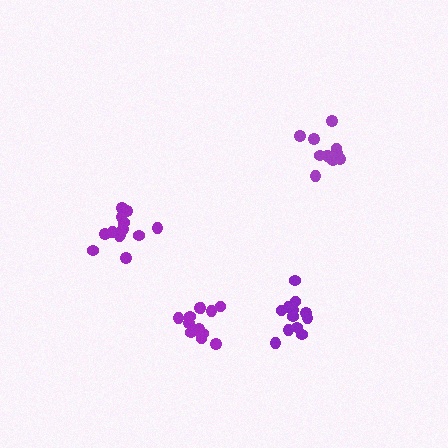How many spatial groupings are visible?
There are 4 spatial groupings.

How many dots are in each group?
Group 1: 12 dots, Group 2: 13 dots, Group 3: 12 dots, Group 4: 13 dots (50 total).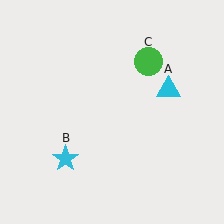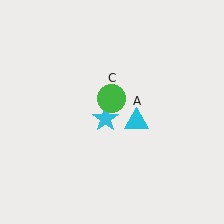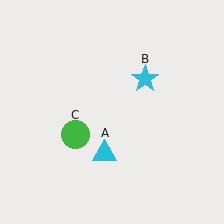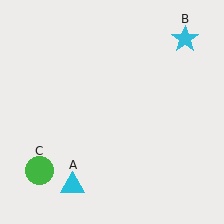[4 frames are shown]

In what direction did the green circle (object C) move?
The green circle (object C) moved down and to the left.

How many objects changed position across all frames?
3 objects changed position: cyan triangle (object A), cyan star (object B), green circle (object C).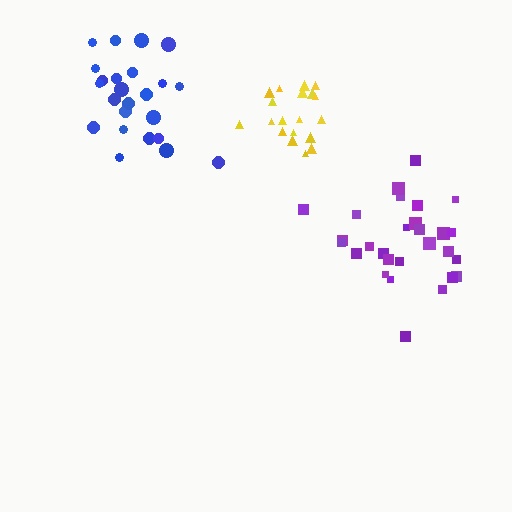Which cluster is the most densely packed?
Yellow.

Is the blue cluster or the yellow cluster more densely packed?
Yellow.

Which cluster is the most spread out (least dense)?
Purple.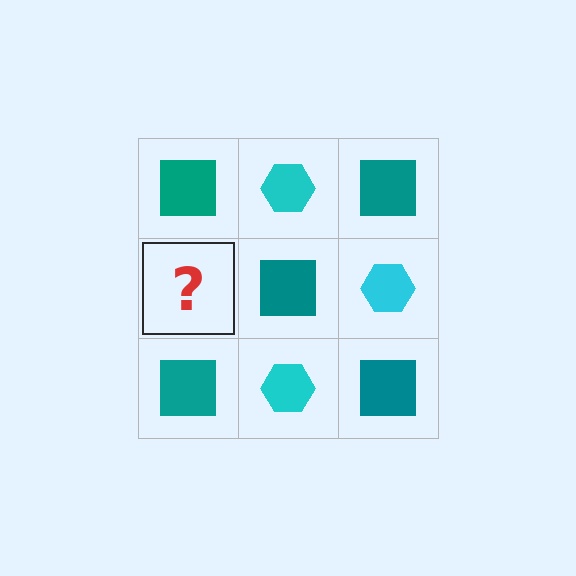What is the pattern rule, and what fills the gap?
The rule is that it alternates teal square and cyan hexagon in a checkerboard pattern. The gap should be filled with a cyan hexagon.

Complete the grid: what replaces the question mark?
The question mark should be replaced with a cyan hexagon.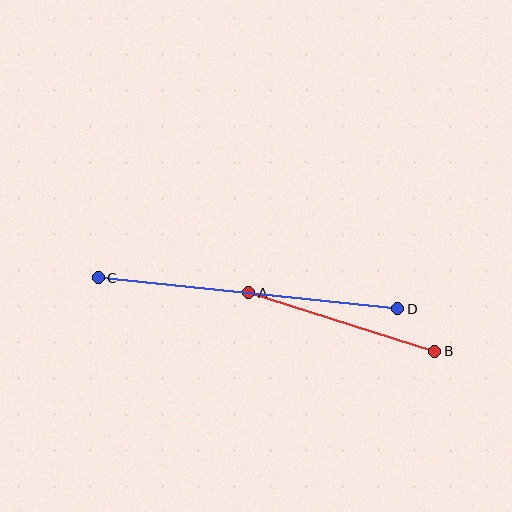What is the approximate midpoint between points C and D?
The midpoint is at approximately (248, 293) pixels.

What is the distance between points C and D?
The distance is approximately 301 pixels.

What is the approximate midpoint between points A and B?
The midpoint is at approximately (342, 322) pixels.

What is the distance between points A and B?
The distance is approximately 195 pixels.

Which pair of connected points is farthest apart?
Points C and D are farthest apart.